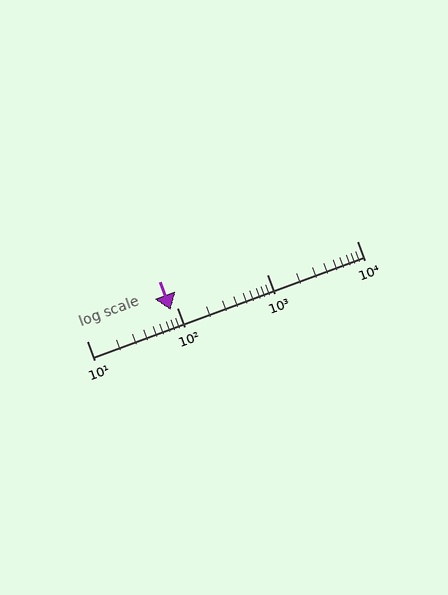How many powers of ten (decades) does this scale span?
The scale spans 3 decades, from 10 to 10000.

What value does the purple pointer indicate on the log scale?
The pointer indicates approximately 86.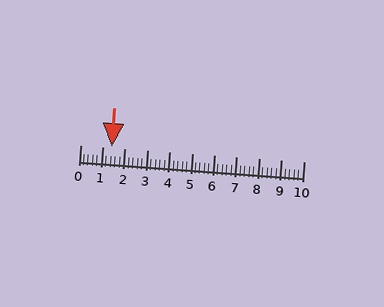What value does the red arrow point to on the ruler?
The red arrow points to approximately 1.4.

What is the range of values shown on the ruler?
The ruler shows values from 0 to 10.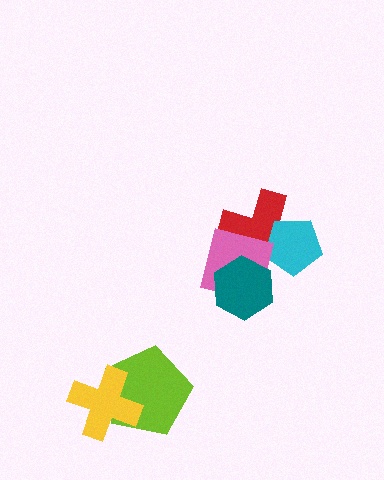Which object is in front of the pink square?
The teal hexagon is in front of the pink square.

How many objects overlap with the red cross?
3 objects overlap with the red cross.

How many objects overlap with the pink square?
2 objects overlap with the pink square.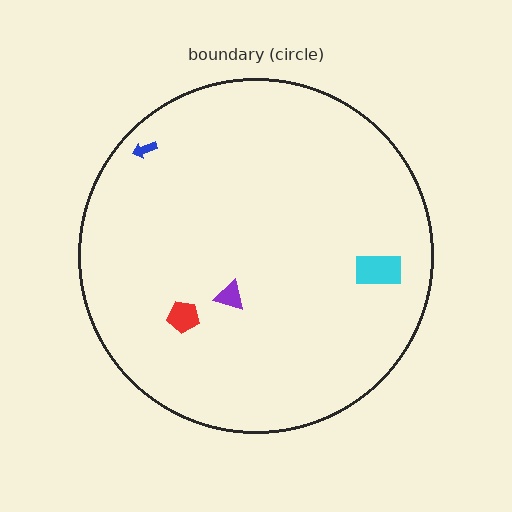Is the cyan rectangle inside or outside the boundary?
Inside.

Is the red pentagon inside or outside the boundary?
Inside.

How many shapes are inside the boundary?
4 inside, 0 outside.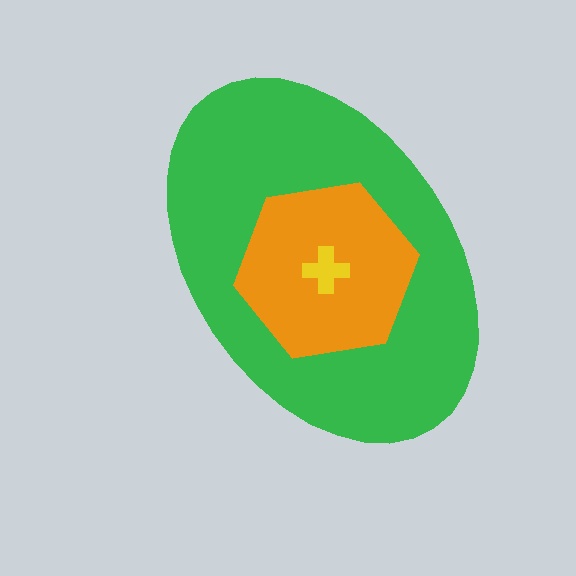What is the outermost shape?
The green ellipse.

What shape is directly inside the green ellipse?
The orange hexagon.